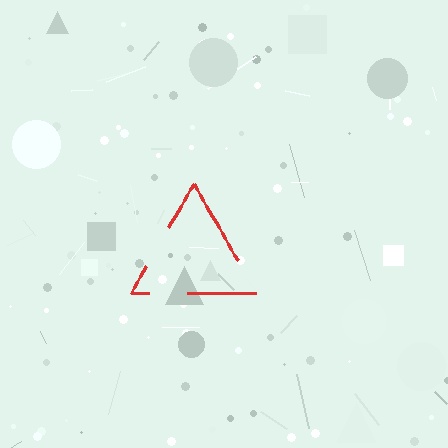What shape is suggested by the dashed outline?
The dashed outline suggests a triangle.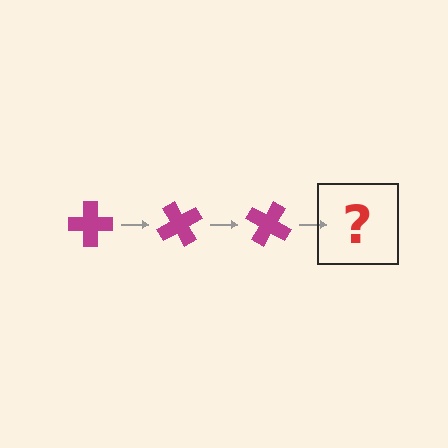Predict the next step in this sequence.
The next step is a magenta cross rotated 180 degrees.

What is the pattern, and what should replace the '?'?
The pattern is that the cross rotates 60 degrees each step. The '?' should be a magenta cross rotated 180 degrees.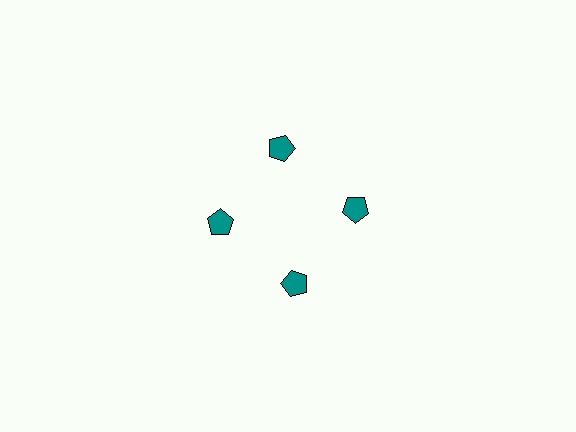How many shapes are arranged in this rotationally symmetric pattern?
There are 4 shapes, arranged in 4 groups of 1.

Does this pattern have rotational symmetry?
Yes, this pattern has 4-fold rotational symmetry. It looks the same after rotating 90 degrees around the center.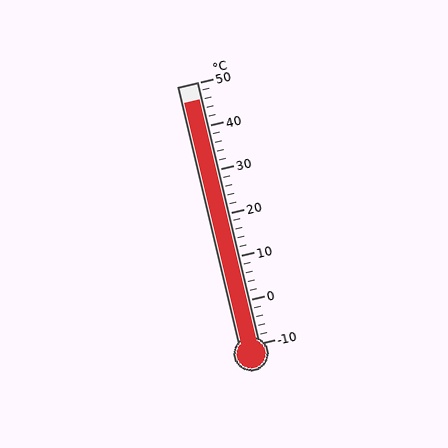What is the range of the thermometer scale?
The thermometer scale ranges from -10°C to 50°C.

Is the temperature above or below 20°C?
The temperature is above 20°C.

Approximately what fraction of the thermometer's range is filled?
The thermometer is filled to approximately 95% of its range.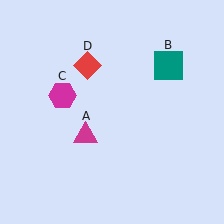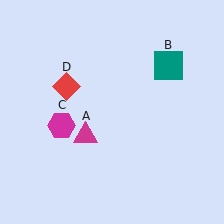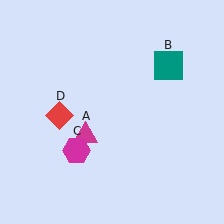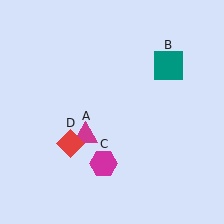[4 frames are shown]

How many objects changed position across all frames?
2 objects changed position: magenta hexagon (object C), red diamond (object D).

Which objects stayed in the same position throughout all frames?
Magenta triangle (object A) and teal square (object B) remained stationary.